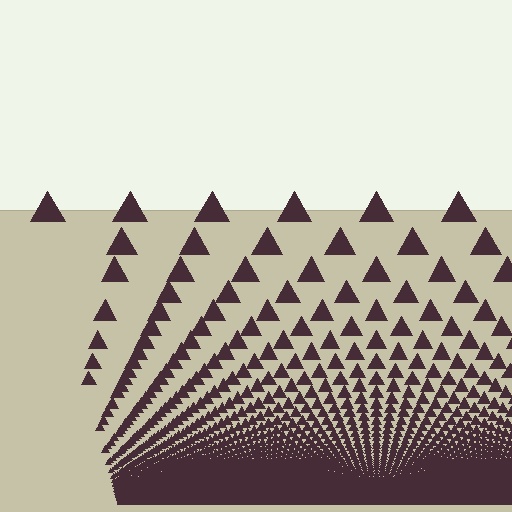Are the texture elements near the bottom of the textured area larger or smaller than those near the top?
Smaller. The gradient is inverted — elements near the bottom are smaller and denser.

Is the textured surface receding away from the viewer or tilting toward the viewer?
The surface appears to tilt toward the viewer. Texture elements get larger and sparser toward the top.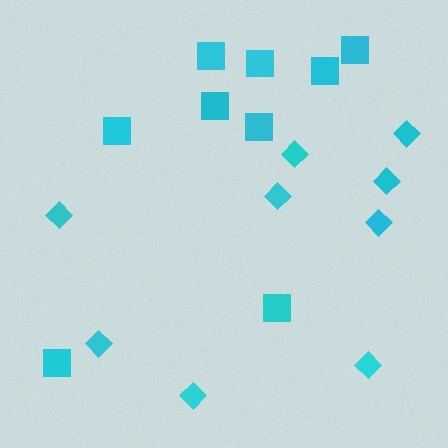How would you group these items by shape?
There are 2 groups: one group of diamonds (9) and one group of squares (9).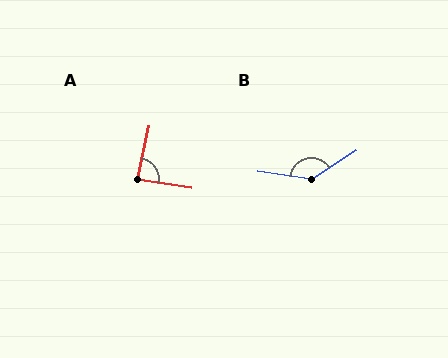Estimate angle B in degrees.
Approximately 140 degrees.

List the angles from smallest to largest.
A (87°), B (140°).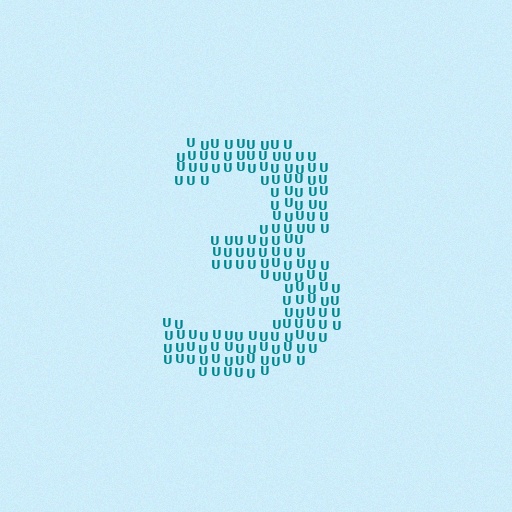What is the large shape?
The large shape is the digit 3.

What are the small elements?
The small elements are letter U's.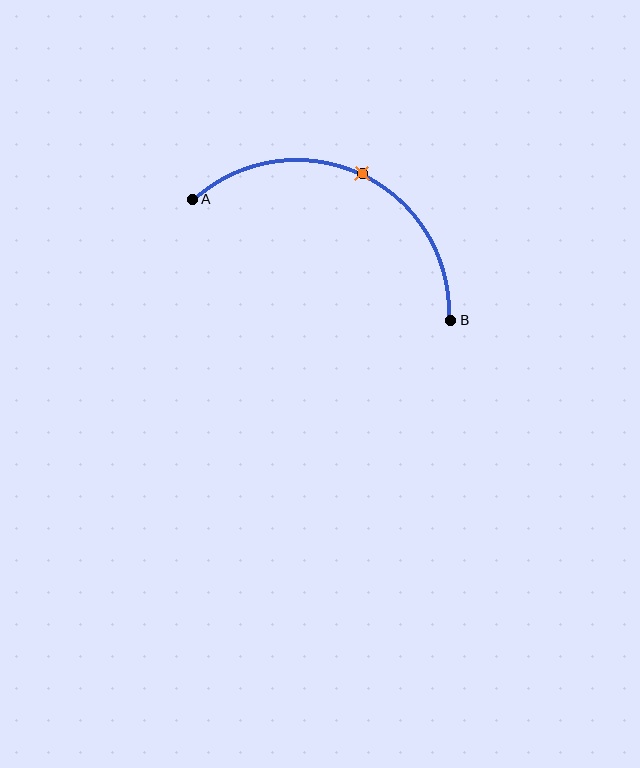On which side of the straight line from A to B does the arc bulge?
The arc bulges above the straight line connecting A and B.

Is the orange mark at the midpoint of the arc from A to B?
Yes. The orange mark lies on the arc at equal arc-length from both A and B — it is the arc midpoint.